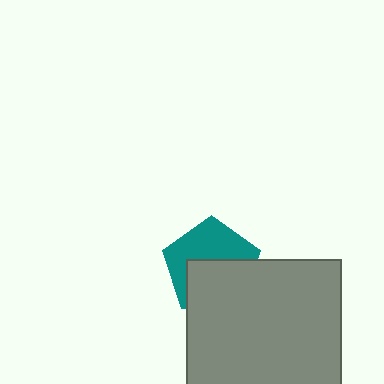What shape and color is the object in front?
The object in front is a gray rectangle.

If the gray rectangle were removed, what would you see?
You would see the complete teal pentagon.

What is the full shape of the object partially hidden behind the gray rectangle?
The partially hidden object is a teal pentagon.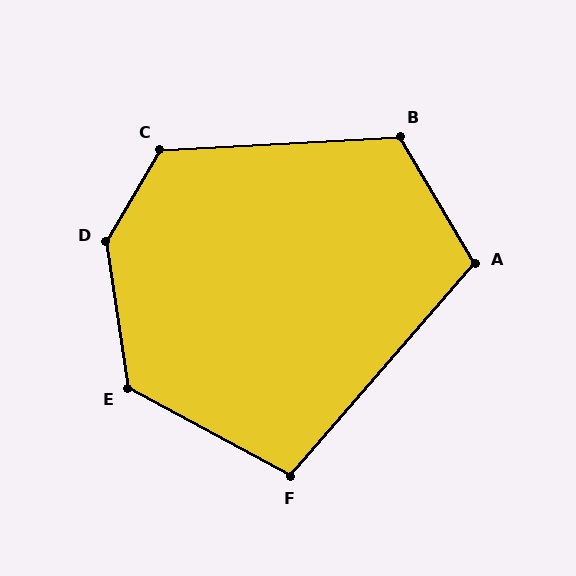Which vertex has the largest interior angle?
D, at approximately 140 degrees.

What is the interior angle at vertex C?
Approximately 124 degrees (obtuse).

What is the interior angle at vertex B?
Approximately 117 degrees (obtuse).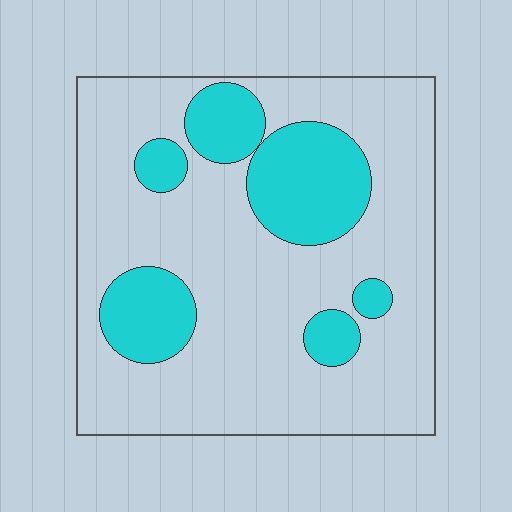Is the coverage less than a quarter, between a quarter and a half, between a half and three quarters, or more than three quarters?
Less than a quarter.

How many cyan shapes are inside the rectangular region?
6.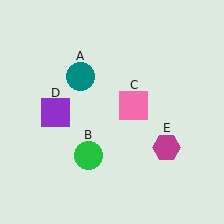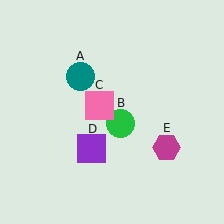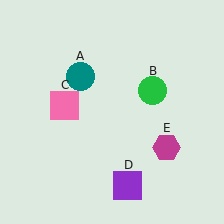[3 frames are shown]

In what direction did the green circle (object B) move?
The green circle (object B) moved up and to the right.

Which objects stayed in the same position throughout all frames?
Teal circle (object A) and magenta hexagon (object E) remained stationary.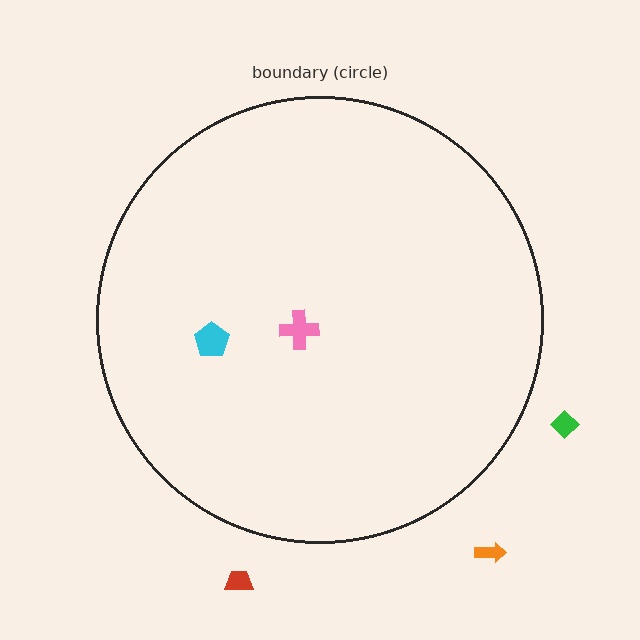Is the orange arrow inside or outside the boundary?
Outside.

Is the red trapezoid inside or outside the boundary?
Outside.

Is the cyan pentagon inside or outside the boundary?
Inside.